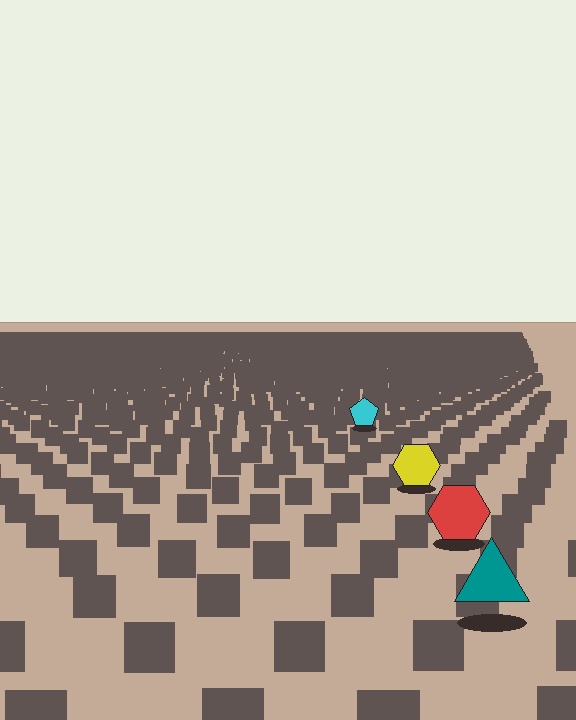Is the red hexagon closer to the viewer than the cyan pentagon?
Yes. The red hexagon is closer — you can tell from the texture gradient: the ground texture is coarser near it.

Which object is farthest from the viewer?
The cyan pentagon is farthest from the viewer. It appears smaller and the ground texture around it is denser.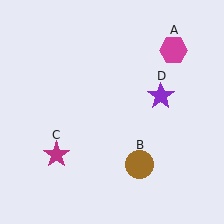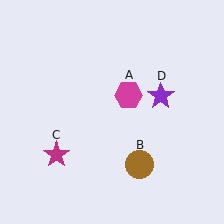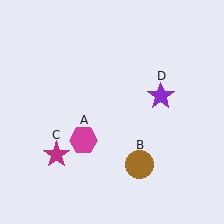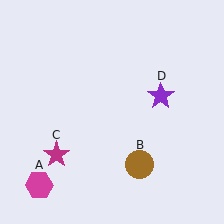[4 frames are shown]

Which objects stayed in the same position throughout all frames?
Brown circle (object B) and magenta star (object C) and purple star (object D) remained stationary.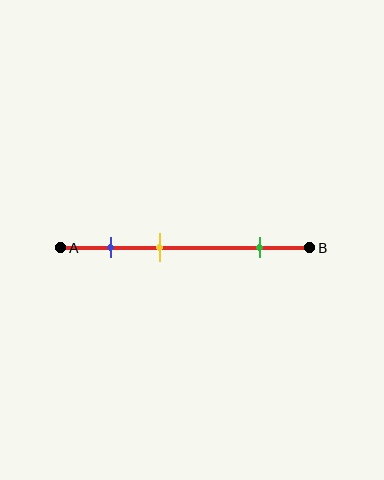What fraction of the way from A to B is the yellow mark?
The yellow mark is approximately 40% (0.4) of the way from A to B.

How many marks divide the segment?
There are 3 marks dividing the segment.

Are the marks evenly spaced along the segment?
No, the marks are not evenly spaced.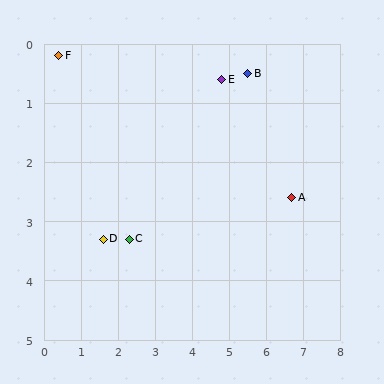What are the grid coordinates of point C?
Point C is at approximately (2.3, 3.3).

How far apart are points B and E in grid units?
Points B and E are about 0.7 grid units apart.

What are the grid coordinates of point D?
Point D is at approximately (1.6, 3.3).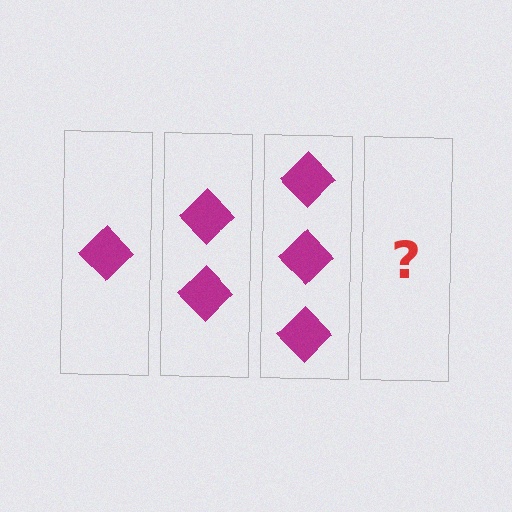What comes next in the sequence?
The next element should be 4 diamonds.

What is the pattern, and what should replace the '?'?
The pattern is that each step adds one more diamond. The '?' should be 4 diamonds.